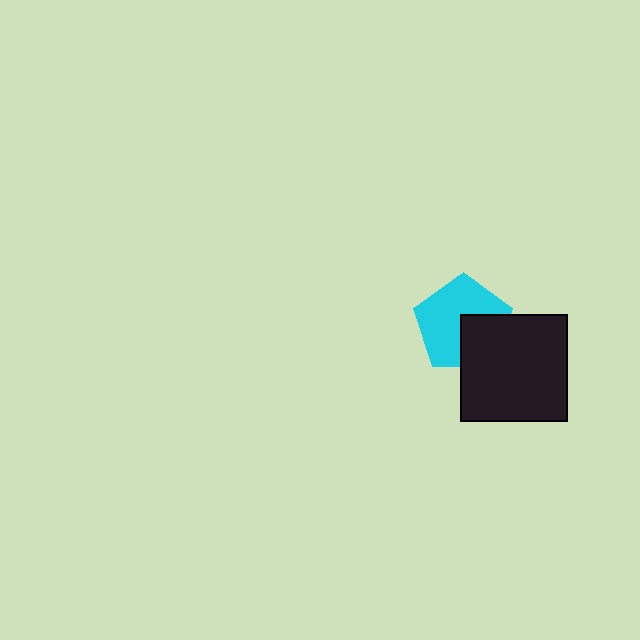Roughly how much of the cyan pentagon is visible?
About half of it is visible (roughly 65%).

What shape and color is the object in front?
The object in front is a black square.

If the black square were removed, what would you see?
You would see the complete cyan pentagon.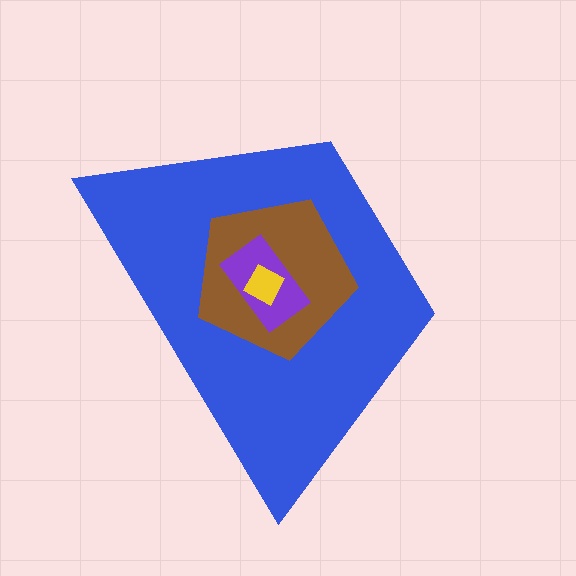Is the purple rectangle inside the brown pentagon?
Yes.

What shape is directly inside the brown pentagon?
The purple rectangle.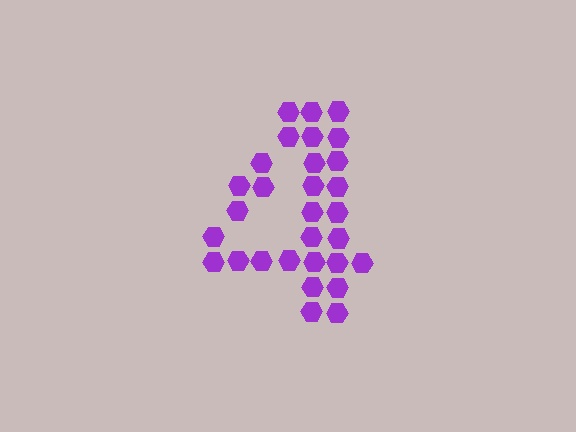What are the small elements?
The small elements are hexagons.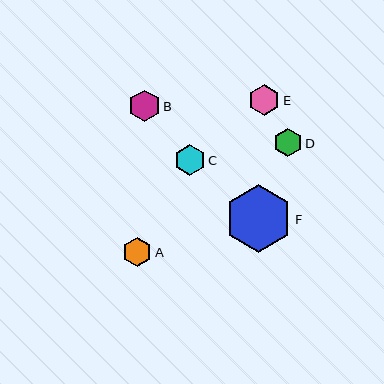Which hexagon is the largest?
Hexagon F is the largest with a size of approximately 67 pixels.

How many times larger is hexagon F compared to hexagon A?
Hexagon F is approximately 2.3 times the size of hexagon A.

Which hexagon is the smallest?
Hexagon D is the smallest with a size of approximately 29 pixels.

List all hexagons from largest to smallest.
From largest to smallest: F, B, E, C, A, D.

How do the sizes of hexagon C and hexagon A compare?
Hexagon C and hexagon A are approximately the same size.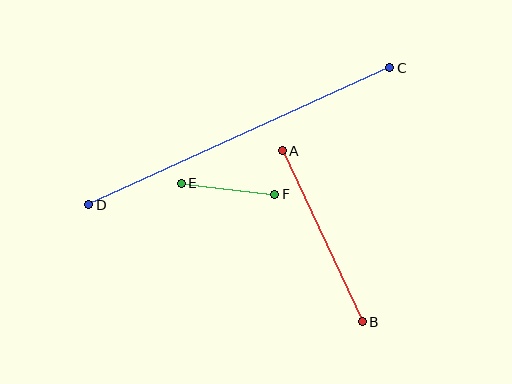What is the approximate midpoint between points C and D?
The midpoint is at approximately (239, 136) pixels.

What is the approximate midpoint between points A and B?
The midpoint is at approximately (322, 236) pixels.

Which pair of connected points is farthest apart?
Points C and D are farthest apart.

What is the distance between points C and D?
The distance is approximately 331 pixels.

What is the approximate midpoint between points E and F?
The midpoint is at approximately (228, 189) pixels.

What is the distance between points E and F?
The distance is approximately 94 pixels.